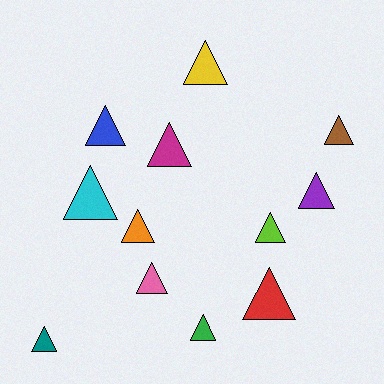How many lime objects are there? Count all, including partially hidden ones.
There is 1 lime object.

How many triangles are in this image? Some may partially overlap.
There are 12 triangles.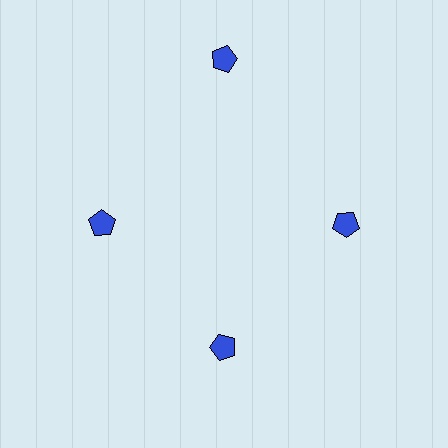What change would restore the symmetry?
The symmetry would be restored by moving it inward, back onto the ring so that all 4 pentagons sit at equal angles and equal distance from the center.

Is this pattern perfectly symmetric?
No. The 4 blue pentagons are arranged in a ring, but one element near the 12 o'clock position is pushed outward from the center, breaking the 4-fold rotational symmetry.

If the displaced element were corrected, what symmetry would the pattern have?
It would have 4-fold rotational symmetry — the pattern would map onto itself every 90 degrees.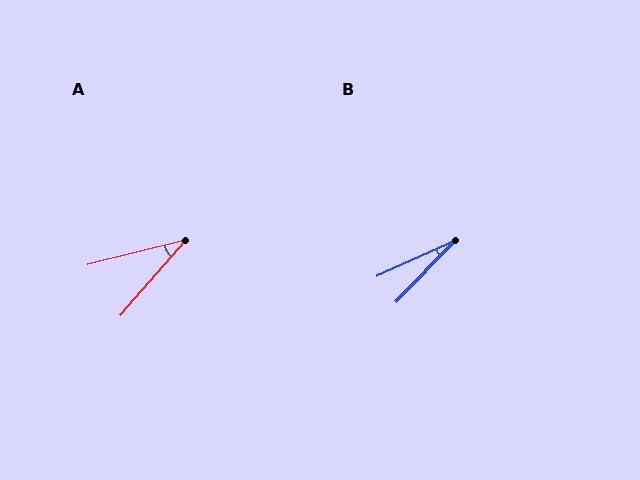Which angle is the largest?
A, at approximately 35 degrees.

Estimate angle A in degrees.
Approximately 35 degrees.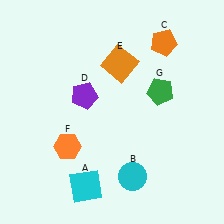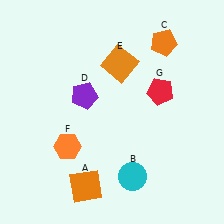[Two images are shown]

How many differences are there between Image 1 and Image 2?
There are 2 differences between the two images.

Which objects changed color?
A changed from cyan to orange. G changed from green to red.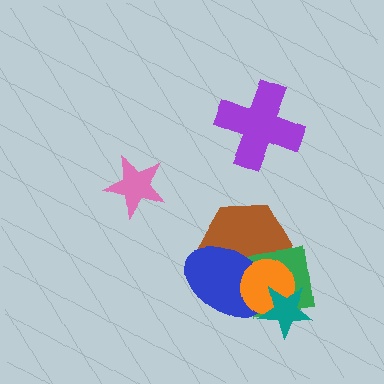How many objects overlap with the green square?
4 objects overlap with the green square.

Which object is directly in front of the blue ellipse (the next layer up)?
The orange circle is directly in front of the blue ellipse.